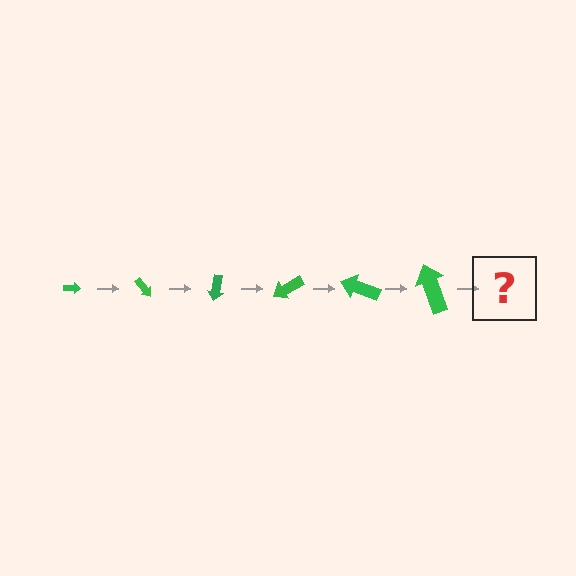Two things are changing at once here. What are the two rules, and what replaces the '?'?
The two rules are that the arrow grows larger each step and it rotates 50 degrees each step. The '?' should be an arrow, larger than the previous one and rotated 300 degrees from the start.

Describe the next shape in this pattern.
It should be an arrow, larger than the previous one and rotated 300 degrees from the start.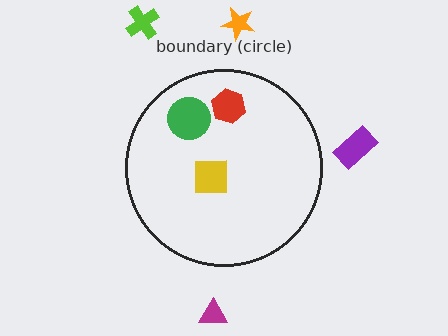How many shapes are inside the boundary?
3 inside, 4 outside.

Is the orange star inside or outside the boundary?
Outside.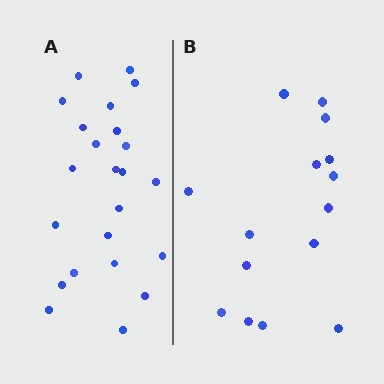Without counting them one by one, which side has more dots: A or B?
Region A (the left region) has more dots.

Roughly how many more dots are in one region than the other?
Region A has roughly 8 or so more dots than region B.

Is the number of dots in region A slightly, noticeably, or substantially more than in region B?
Region A has substantially more. The ratio is roughly 1.5 to 1.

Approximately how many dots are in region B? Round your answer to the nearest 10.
About 20 dots. (The exact count is 15, which rounds to 20.)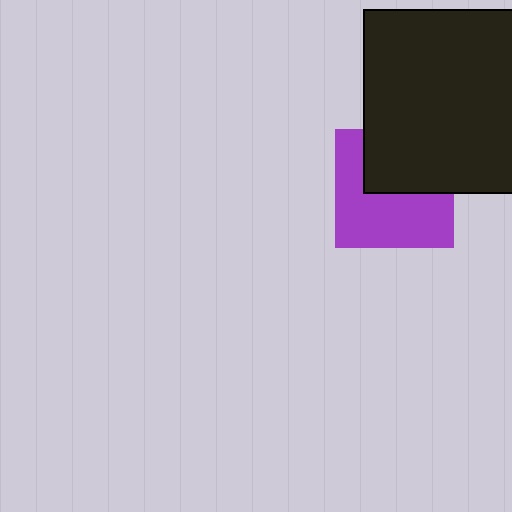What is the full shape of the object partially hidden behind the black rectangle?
The partially hidden object is a purple square.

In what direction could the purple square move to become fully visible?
The purple square could move down. That would shift it out from behind the black rectangle entirely.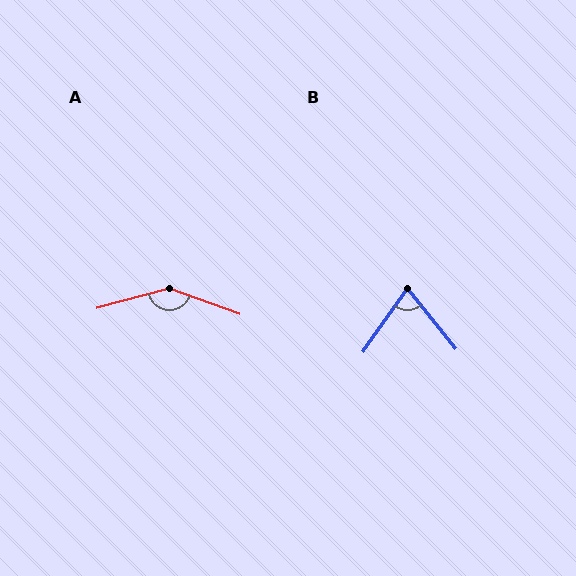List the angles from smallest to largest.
B (74°), A (145°).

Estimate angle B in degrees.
Approximately 74 degrees.